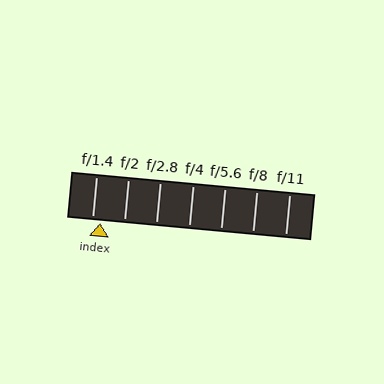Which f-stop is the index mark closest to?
The index mark is closest to f/1.4.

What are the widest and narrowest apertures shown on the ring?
The widest aperture shown is f/1.4 and the narrowest is f/11.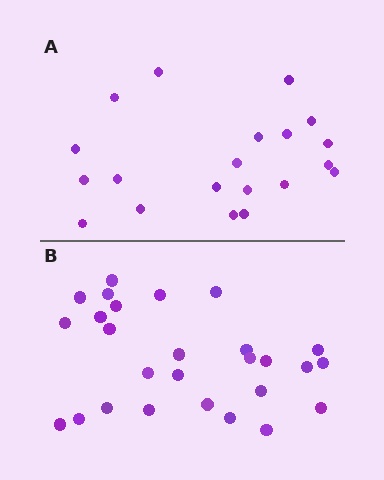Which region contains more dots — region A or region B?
Region B (the bottom region) has more dots.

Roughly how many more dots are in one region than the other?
Region B has roughly 8 or so more dots than region A.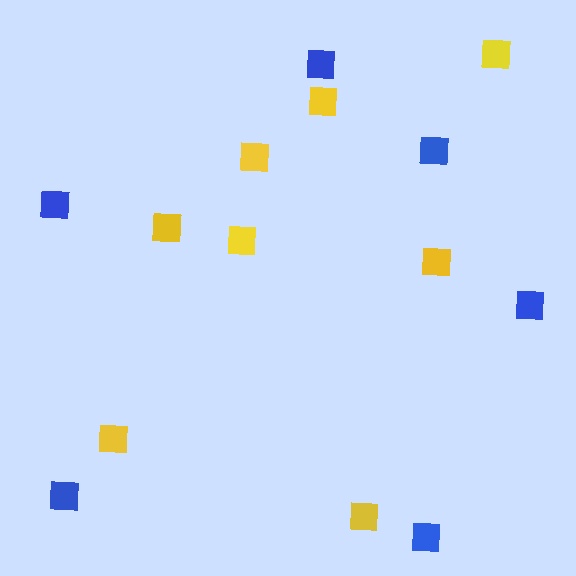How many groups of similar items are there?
There are 2 groups: one group of blue squares (6) and one group of yellow squares (8).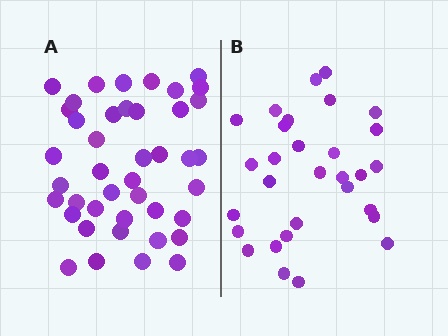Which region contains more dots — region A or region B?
Region A (the left region) has more dots.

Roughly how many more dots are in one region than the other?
Region A has roughly 12 or so more dots than region B.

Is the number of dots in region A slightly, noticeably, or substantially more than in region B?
Region A has noticeably more, but not dramatically so. The ratio is roughly 1.4 to 1.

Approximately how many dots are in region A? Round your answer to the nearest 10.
About 40 dots. (The exact count is 42, which rounds to 40.)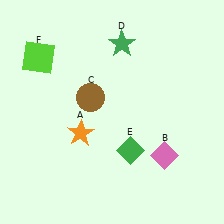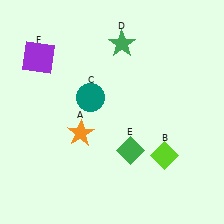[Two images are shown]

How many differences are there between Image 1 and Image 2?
There are 3 differences between the two images.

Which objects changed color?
B changed from pink to lime. C changed from brown to teal. F changed from lime to purple.